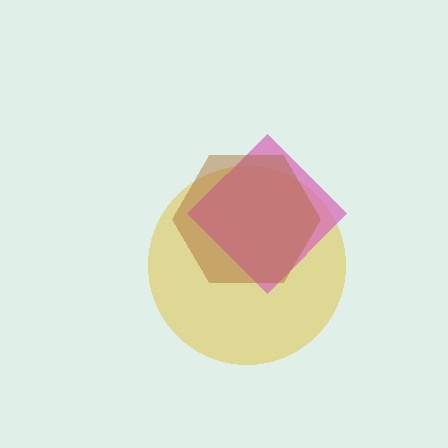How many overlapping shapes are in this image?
There are 3 overlapping shapes in the image.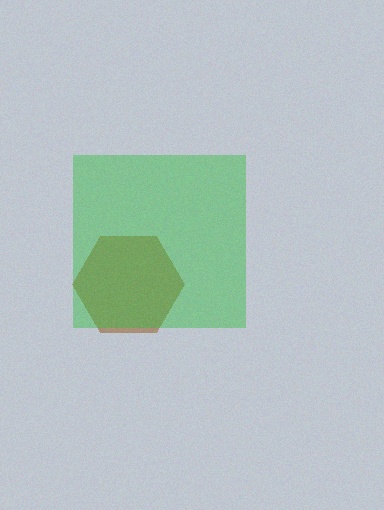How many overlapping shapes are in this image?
There are 2 overlapping shapes in the image.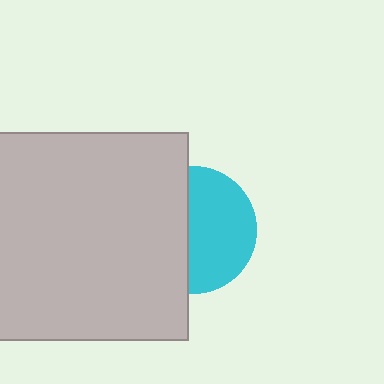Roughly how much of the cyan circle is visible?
About half of it is visible (roughly 54%).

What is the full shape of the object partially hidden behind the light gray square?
The partially hidden object is a cyan circle.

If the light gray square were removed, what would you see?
You would see the complete cyan circle.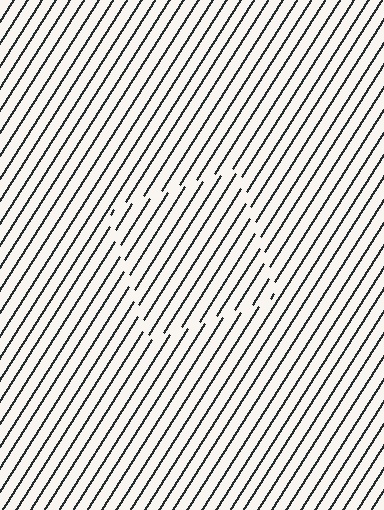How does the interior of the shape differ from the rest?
The interior of the shape contains the same grating, shifted by half a period — the contour is defined by the phase discontinuity where line-ends from the inner and outer gratings abut.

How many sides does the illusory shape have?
4 sides — the line-ends trace a square.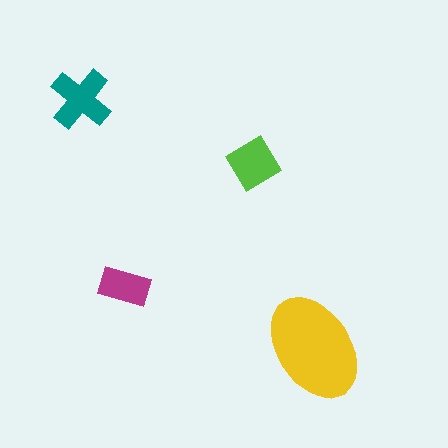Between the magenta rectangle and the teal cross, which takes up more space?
The teal cross.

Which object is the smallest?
The magenta rectangle.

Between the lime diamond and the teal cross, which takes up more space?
The teal cross.